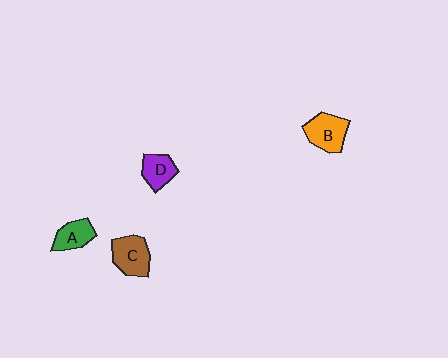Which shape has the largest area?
Shape C (brown).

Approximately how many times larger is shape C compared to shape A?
Approximately 1.3 times.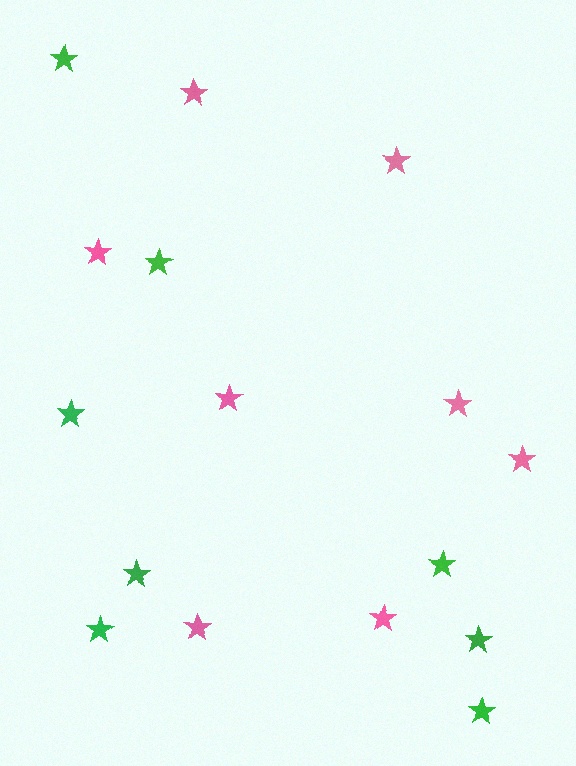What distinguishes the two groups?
There are 2 groups: one group of pink stars (8) and one group of green stars (8).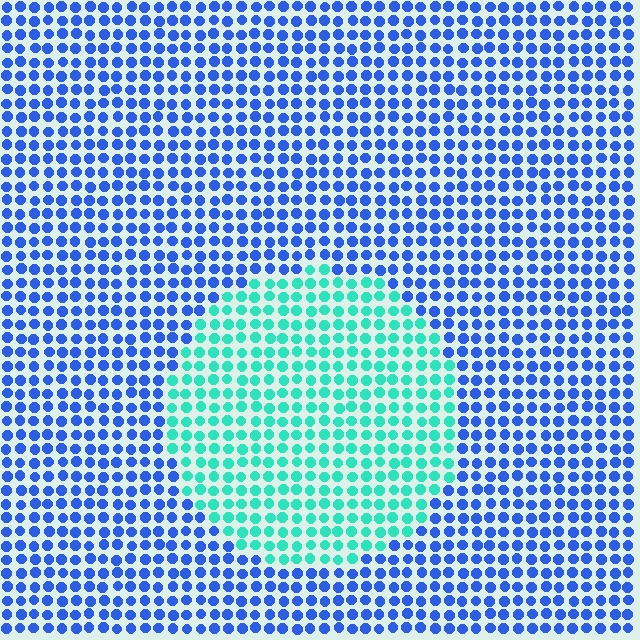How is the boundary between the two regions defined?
The boundary is defined purely by a slight shift in hue (about 57 degrees). Spacing, size, and orientation are identical on both sides.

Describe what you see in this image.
The image is filled with small blue elements in a uniform arrangement. A circle-shaped region is visible where the elements are tinted to a slightly different hue, forming a subtle color boundary.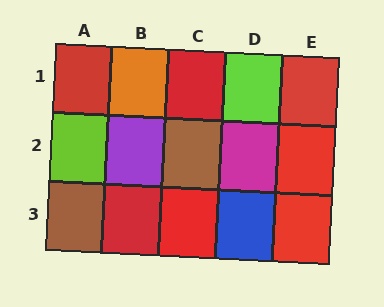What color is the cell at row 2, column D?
Magenta.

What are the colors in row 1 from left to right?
Red, orange, red, lime, red.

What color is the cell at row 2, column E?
Red.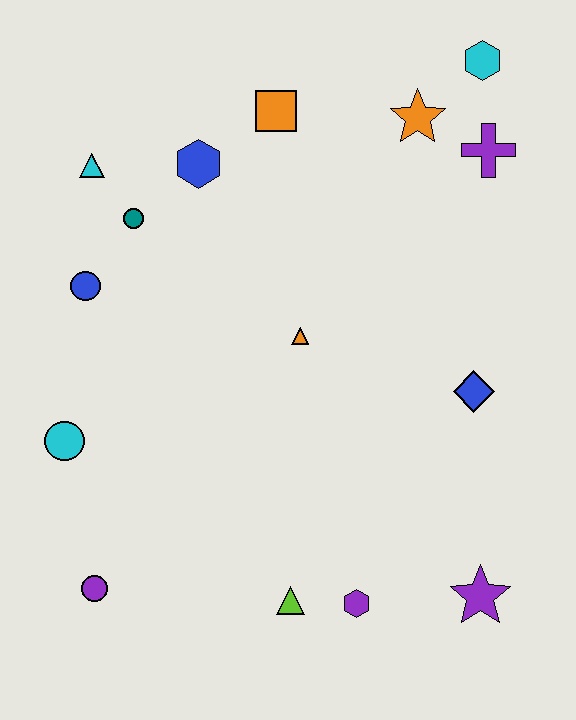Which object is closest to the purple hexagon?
The lime triangle is closest to the purple hexagon.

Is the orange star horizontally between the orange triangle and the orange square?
No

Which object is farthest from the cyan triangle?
The purple star is farthest from the cyan triangle.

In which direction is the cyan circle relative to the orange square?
The cyan circle is below the orange square.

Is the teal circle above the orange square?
No